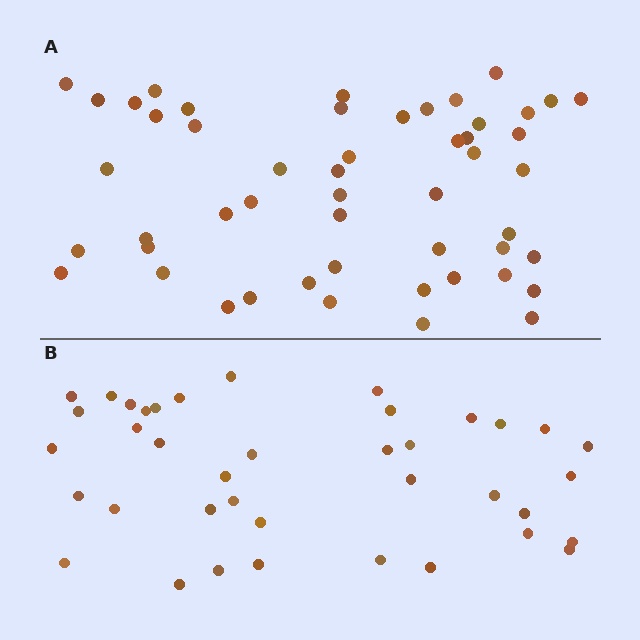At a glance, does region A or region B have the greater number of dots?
Region A (the top region) has more dots.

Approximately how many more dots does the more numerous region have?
Region A has roughly 12 or so more dots than region B.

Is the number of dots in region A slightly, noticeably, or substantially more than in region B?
Region A has noticeably more, but not dramatically so. The ratio is roughly 1.3 to 1.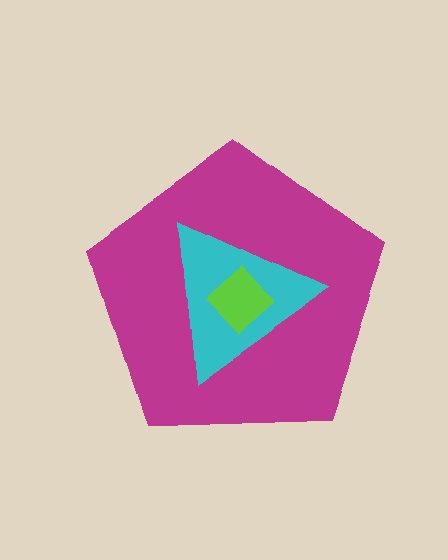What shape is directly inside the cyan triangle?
The lime diamond.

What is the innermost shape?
The lime diamond.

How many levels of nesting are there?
3.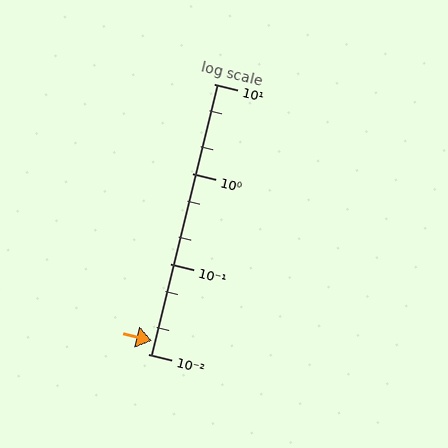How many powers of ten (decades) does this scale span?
The scale spans 3 decades, from 0.01 to 10.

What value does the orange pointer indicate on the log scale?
The pointer indicates approximately 0.014.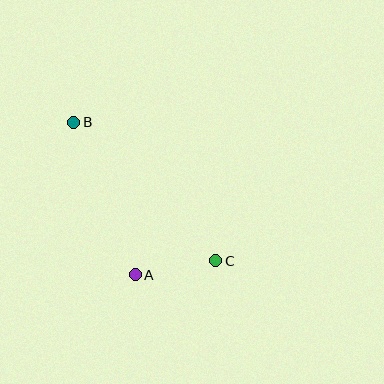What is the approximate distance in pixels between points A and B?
The distance between A and B is approximately 165 pixels.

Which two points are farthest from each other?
Points B and C are farthest from each other.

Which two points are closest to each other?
Points A and C are closest to each other.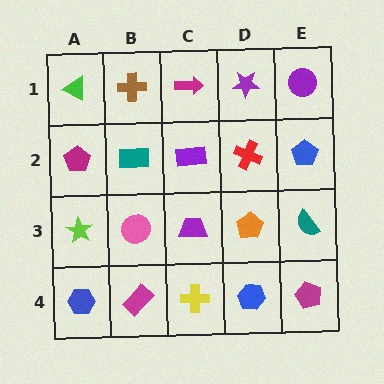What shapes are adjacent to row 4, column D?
An orange pentagon (row 3, column D), a yellow cross (row 4, column C), a magenta pentagon (row 4, column E).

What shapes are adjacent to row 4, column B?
A pink circle (row 3, column B), a blue hexagon (row 4, column A), a yellow cross (row 4, column C).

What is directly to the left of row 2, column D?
A purple rectangle.